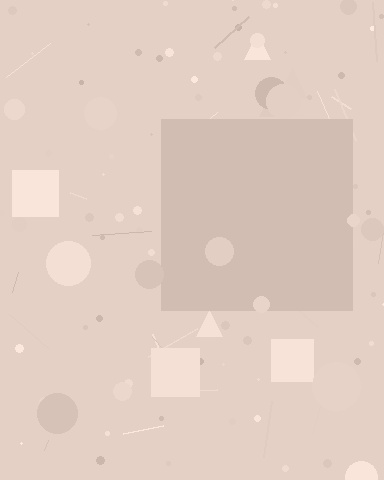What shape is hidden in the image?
A square is hidden in the image.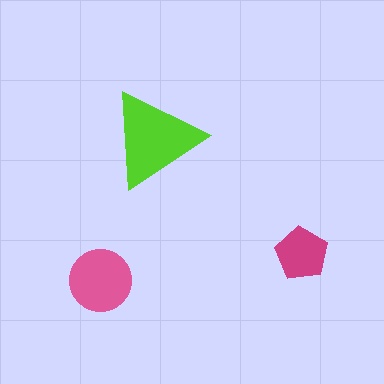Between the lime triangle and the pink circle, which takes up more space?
The lime triangle.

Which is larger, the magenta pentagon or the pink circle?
The pink circle.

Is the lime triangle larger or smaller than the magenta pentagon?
Larger.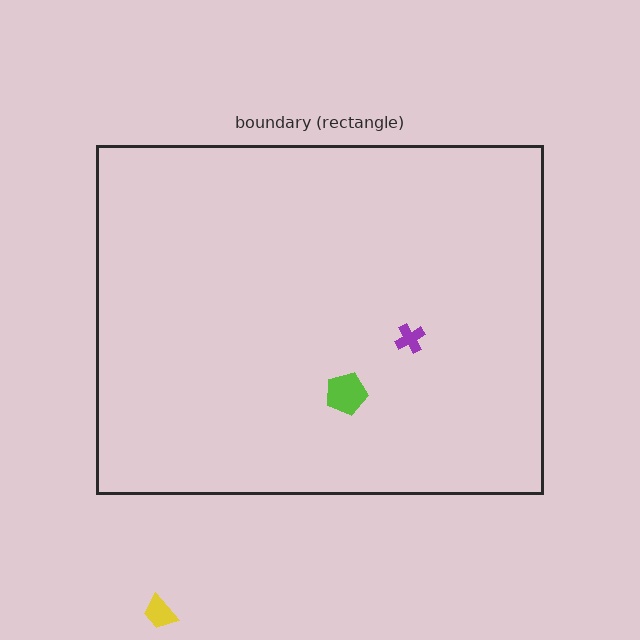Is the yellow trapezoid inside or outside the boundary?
Outside.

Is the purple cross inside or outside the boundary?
Inside.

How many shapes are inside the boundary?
2 inside, 1 outside.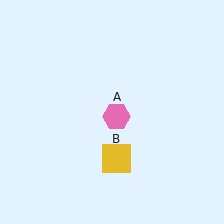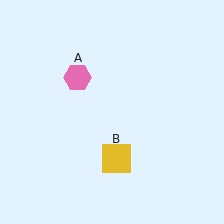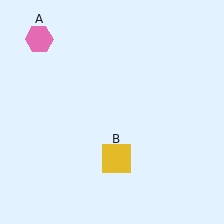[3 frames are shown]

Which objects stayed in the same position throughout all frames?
Yellow square (object B) remained stationary.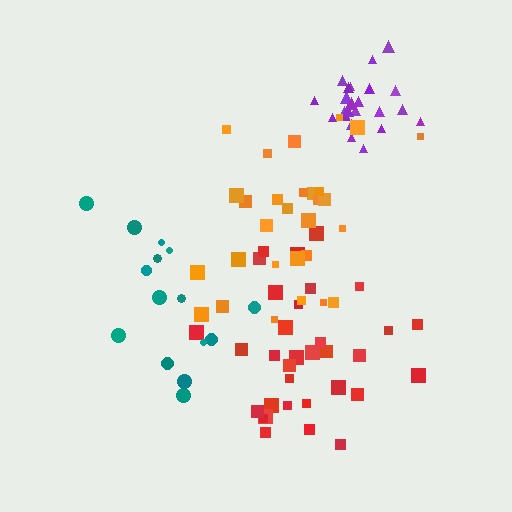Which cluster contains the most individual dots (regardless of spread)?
Red (33).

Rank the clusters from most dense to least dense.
purple, orange, red, teal.